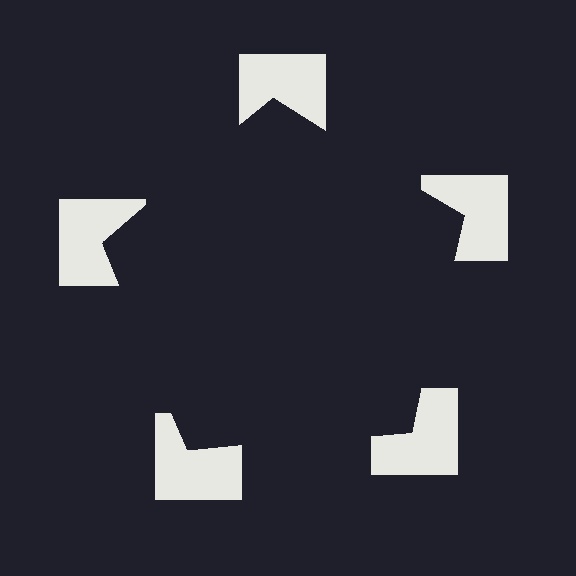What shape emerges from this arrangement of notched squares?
An illusory pentagon — its edges are inferred from the aligned wedge cuts in the notched squares, not physically drawn.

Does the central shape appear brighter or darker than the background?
It typically appears slightly darker than the background, even though no actual brightness change is drawn.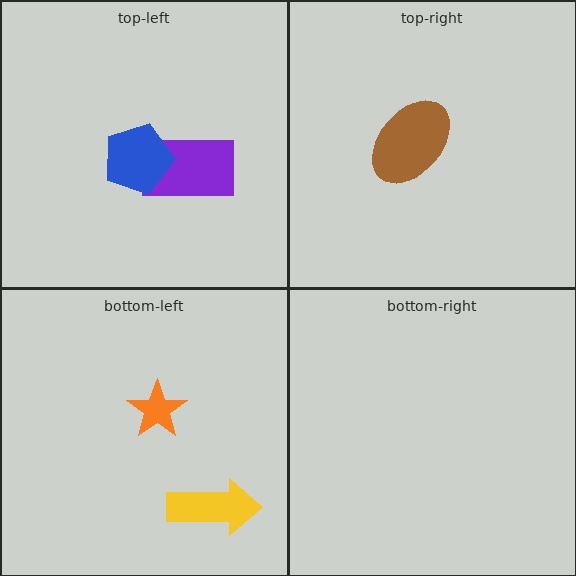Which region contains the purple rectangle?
The top-left region.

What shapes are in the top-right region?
The brown ellipse.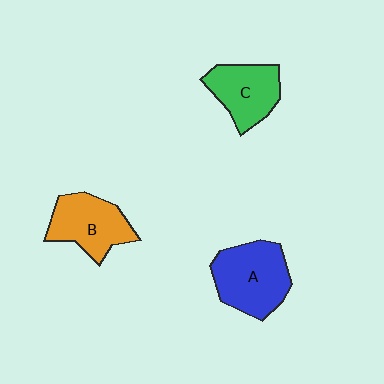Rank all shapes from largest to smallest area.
From largest to smallest: A (blue), B (orange), C (green).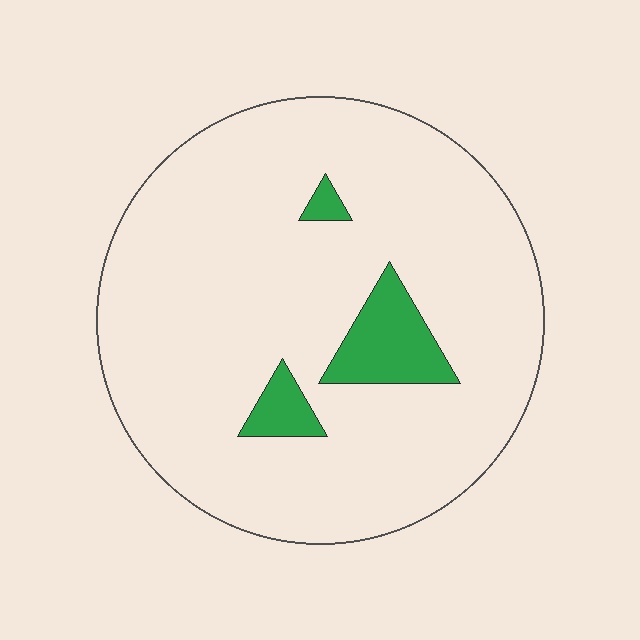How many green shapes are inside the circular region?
3.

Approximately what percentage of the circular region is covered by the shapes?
Approximately 10%.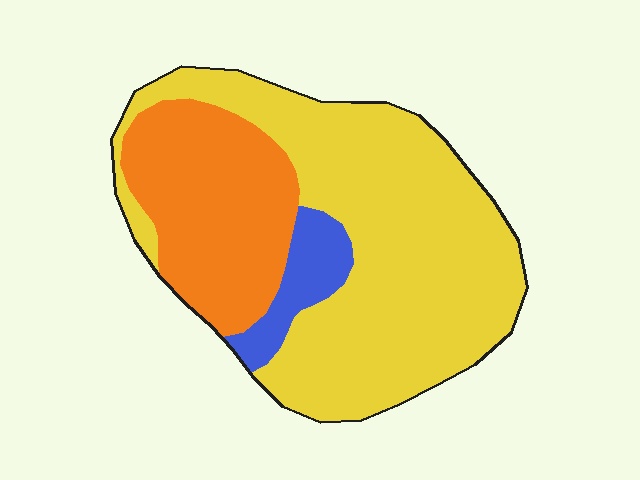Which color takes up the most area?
Yellow, at roughly 65%.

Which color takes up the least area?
Blue, at roughly 10%.